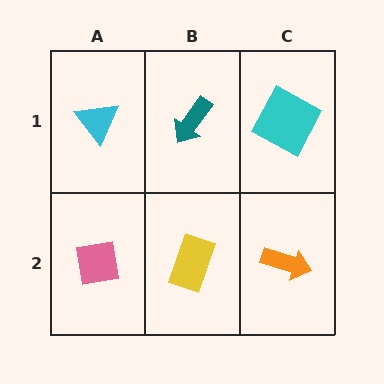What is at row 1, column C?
A cyan square.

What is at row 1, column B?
A teal arrow.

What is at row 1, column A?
A cyan triangle.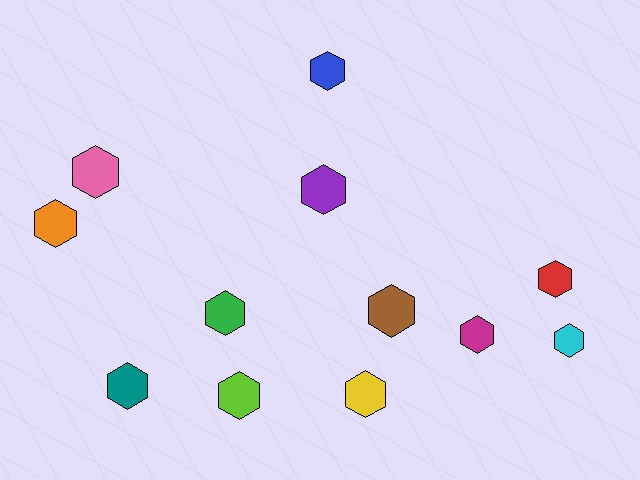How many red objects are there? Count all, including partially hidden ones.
There is 1 red object.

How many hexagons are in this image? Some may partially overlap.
There are 12 hexagons.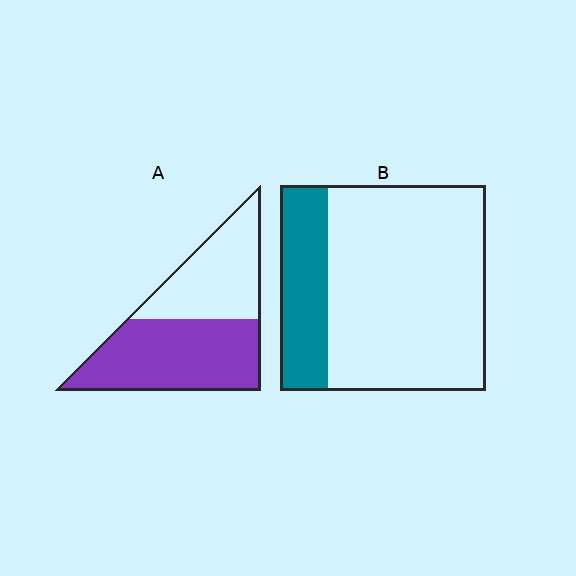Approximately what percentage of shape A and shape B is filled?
A is approximately 60% and B is approximately 25%.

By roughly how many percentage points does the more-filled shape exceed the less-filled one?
By roughly 35 percentage points (A over B).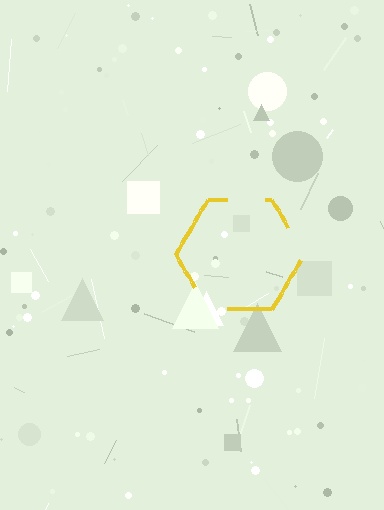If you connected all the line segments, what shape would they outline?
They would outline a hexagon.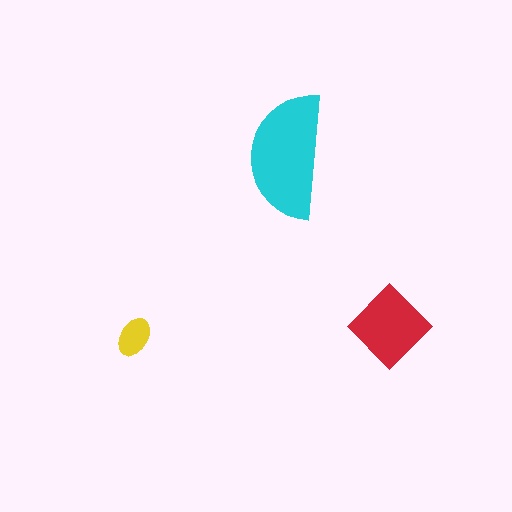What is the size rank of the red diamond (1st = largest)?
2nd.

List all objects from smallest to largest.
The yellow ellipse, the red diamond, the cyan semicircle.